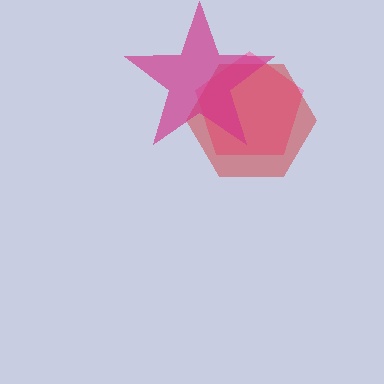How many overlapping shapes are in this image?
There are 3 overlapping shapes in the image.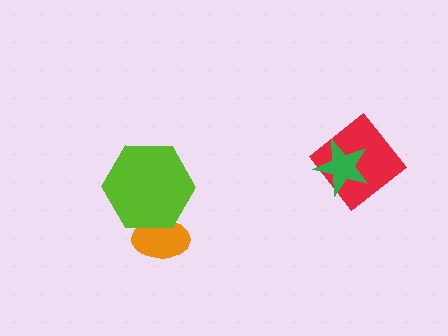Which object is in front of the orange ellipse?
The lime hexagon is in front of the orange ellipse.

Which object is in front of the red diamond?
The green star is in front of the red diamond.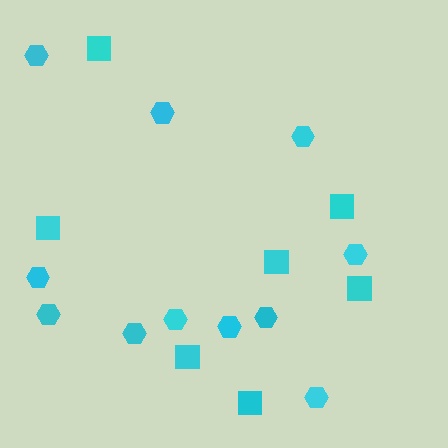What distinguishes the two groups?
There are 2 groups: one group of squares (7) and one group of hexagons (11).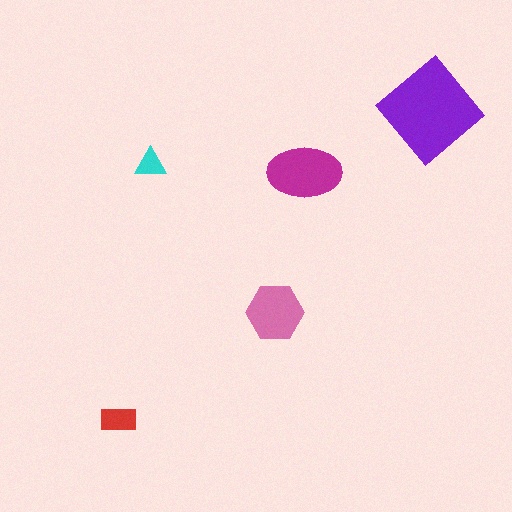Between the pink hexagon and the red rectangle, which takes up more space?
The pink hexagon.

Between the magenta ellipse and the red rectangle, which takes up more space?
The magenta ellipse.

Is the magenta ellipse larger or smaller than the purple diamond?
Smaller.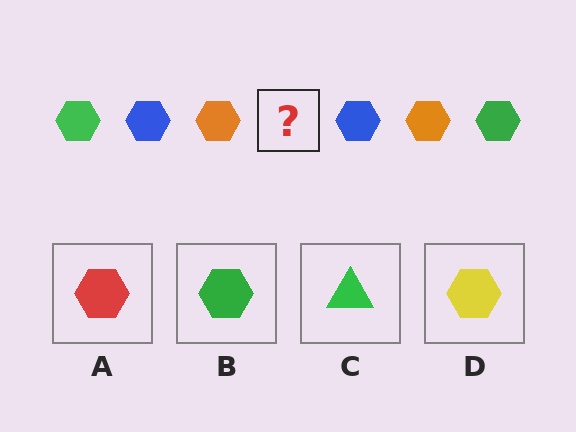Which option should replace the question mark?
Option B.